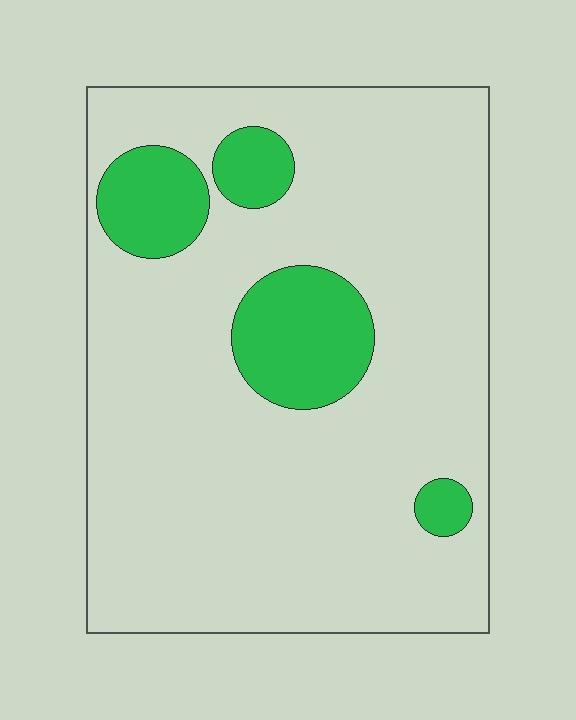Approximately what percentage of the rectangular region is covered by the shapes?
Approximately 15%.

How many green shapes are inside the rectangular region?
4.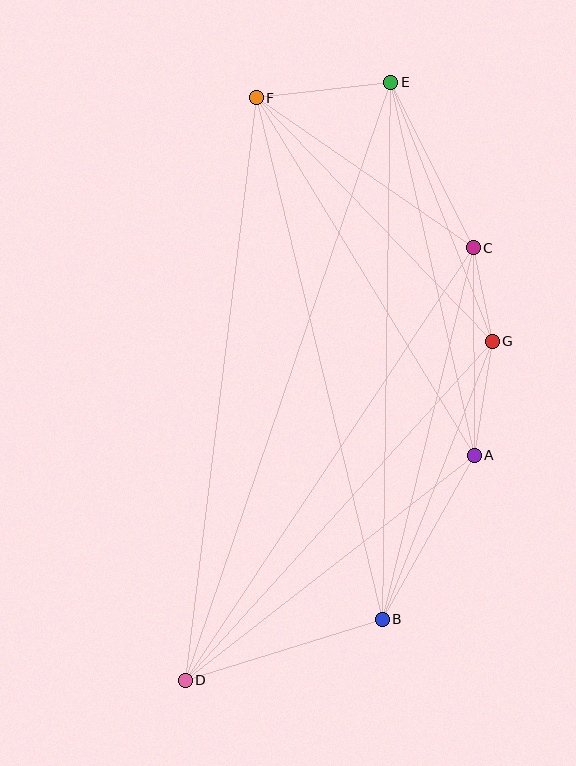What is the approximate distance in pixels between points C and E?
The distance between C and E is approximately 185 pixels.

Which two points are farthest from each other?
Points D and E are farthest from each other.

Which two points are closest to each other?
Points C and G are closest to each other.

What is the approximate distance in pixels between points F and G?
The distance between F and G is approximately 339 pixels.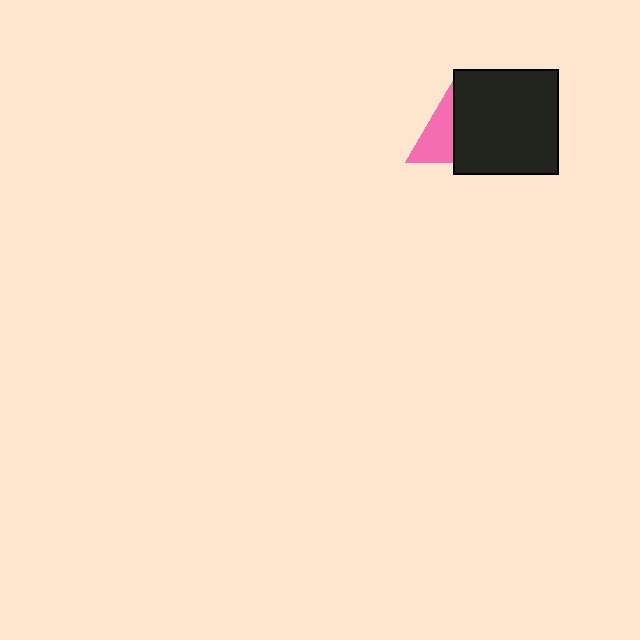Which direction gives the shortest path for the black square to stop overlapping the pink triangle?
Moving right gives the shortest separation.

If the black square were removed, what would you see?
You would see the complete pink triangle.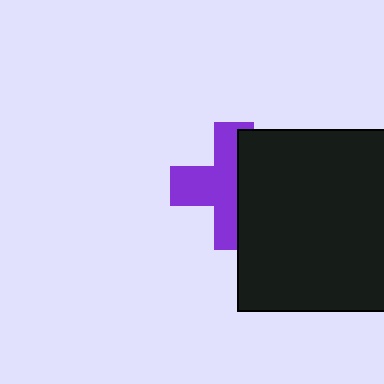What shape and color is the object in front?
The object in front is a black square.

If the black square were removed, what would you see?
You would see the complete purple cross.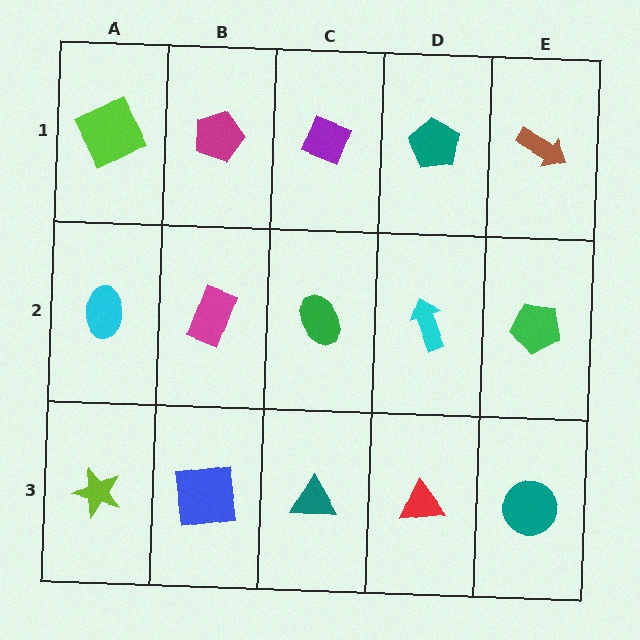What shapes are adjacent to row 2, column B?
A magenta pentagon (row 1, column B), a blue square (row 3, column B), a cyan ellipse (row 2, column A), a green ellipse (row 2, column C).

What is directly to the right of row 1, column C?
A teal pentagon.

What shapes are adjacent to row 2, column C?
A purple diamond (row 1, column C), a teal triangle (row 3, column C), a magenta rectangle (row 2, column B), a cyan arrow (row 2, column D).